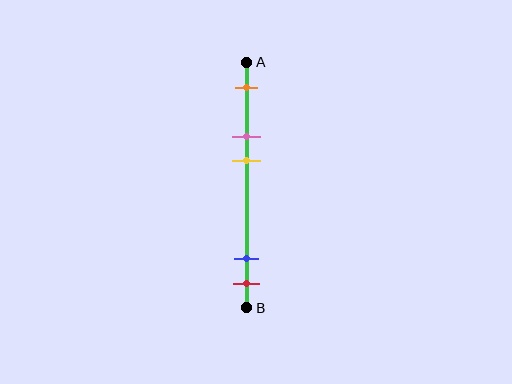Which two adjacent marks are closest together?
The blue and red marks are the closest adjacent pair.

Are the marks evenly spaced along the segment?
No, the marks are not evenly spaced.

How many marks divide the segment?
There are 5 marks dividing the segment.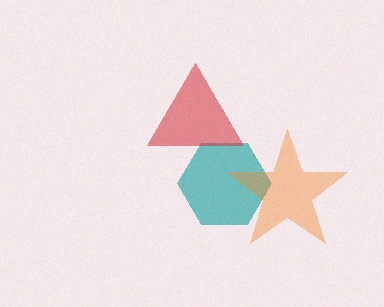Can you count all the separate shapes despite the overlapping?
Yes, there are 3 separate shapes.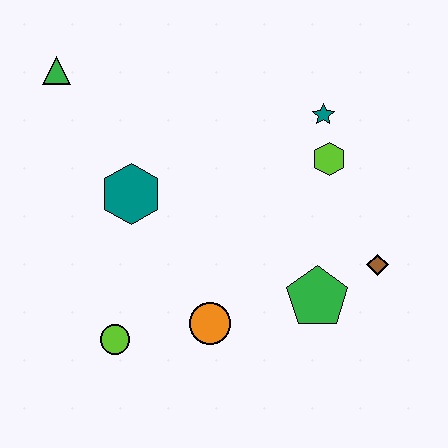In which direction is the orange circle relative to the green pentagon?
The orange circle is to the left of the green pentagon.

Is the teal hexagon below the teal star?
Yes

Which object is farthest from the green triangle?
The brown diamond is farthest from the green triangle.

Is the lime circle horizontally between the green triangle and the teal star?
Yes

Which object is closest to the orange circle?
The lime circle is closest to the orange circle.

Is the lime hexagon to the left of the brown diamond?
Yes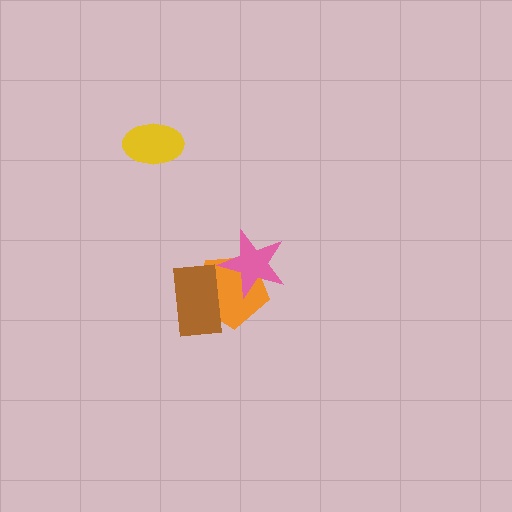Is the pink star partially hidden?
No, no other shape covers it.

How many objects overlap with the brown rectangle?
1 object overlaps with the brown rectangle.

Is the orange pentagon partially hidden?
Yes, it is partially covered by another shape.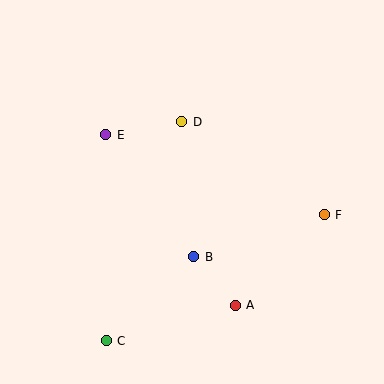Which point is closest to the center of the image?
Point B at (194, 257) is closest to the center.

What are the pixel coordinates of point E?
Point E is at (106, 135).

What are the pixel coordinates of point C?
Point C is at (106, 341).